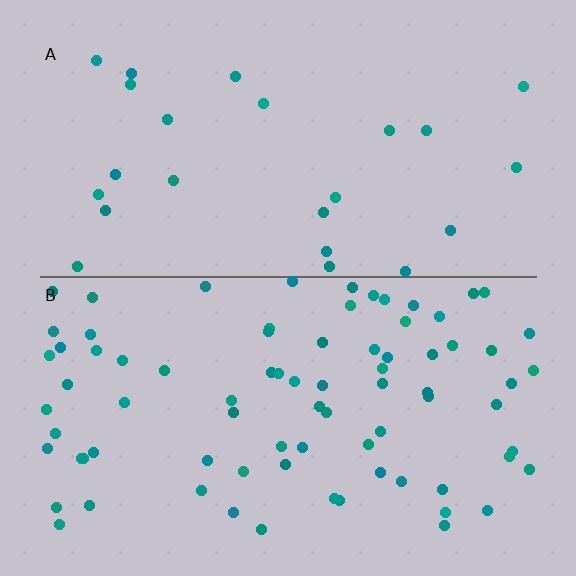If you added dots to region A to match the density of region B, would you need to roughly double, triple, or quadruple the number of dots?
Approximately triple.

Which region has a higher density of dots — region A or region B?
B (the bottom).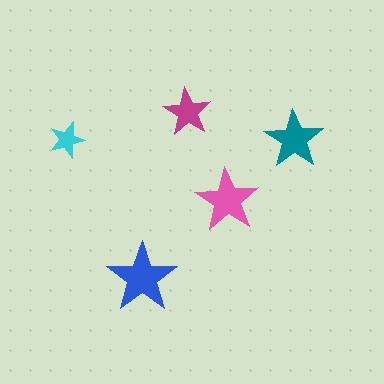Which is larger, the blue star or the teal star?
The blue one.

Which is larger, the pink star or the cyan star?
The pink one.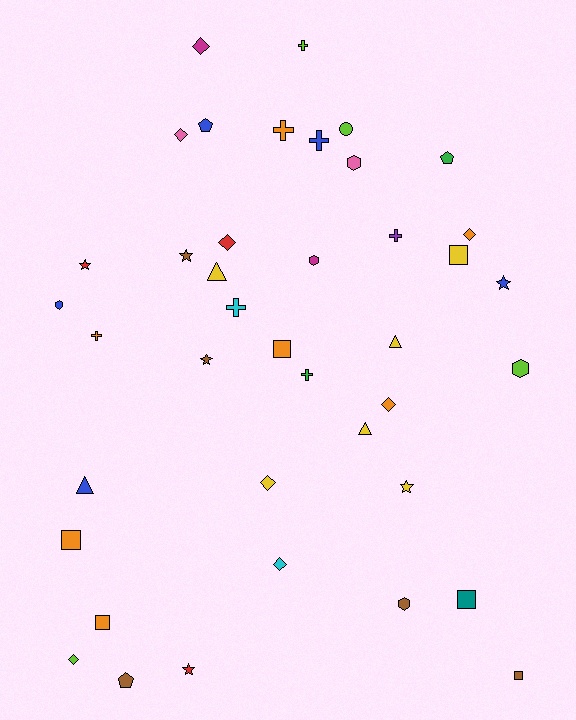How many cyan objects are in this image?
There are 2 cyan objects.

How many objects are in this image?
There are 40 objects.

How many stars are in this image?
There are 6 stars.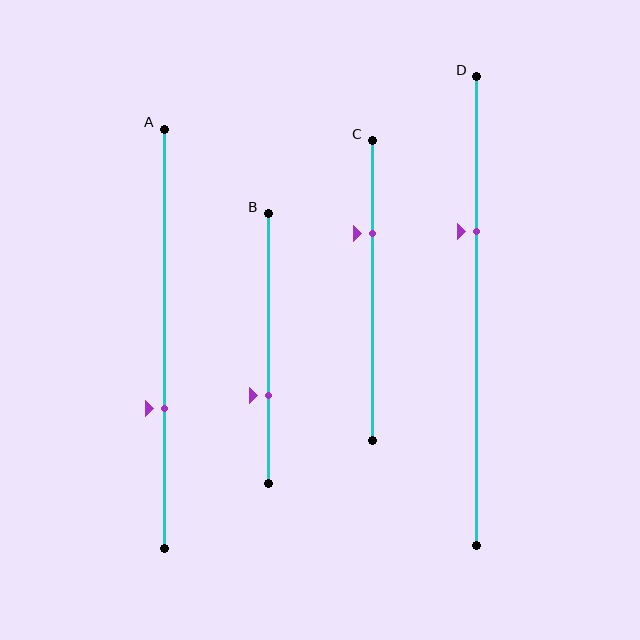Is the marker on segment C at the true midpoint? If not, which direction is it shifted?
No, the marker on segment C is shifted upward by about 19% of the segment length.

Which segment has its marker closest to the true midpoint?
Segment A has its marker closest to the true midpoint.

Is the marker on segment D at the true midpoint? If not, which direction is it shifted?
No, the marker on segment D is shifted upward by about 17% of the segment length.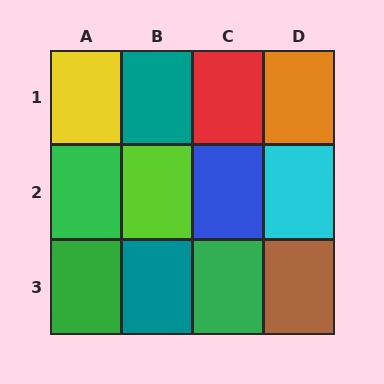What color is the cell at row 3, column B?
Teal.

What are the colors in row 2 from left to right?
Green, lime, blue, cyan.